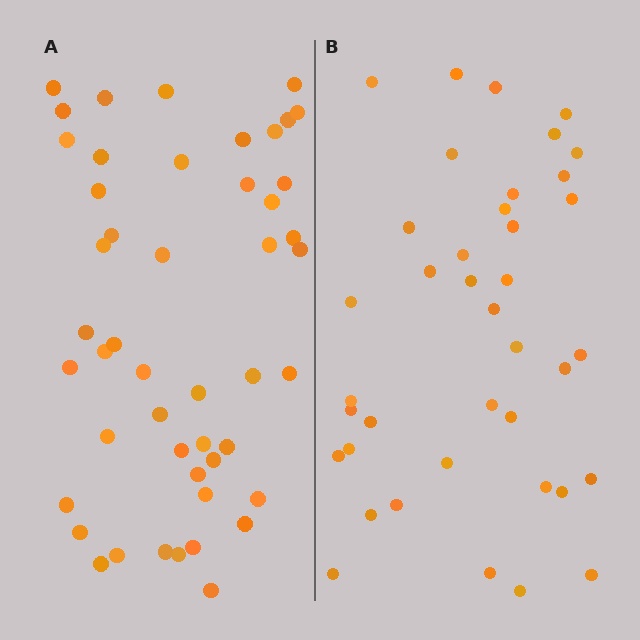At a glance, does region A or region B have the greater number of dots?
Region A (the left region) has more dots.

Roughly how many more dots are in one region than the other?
Region A has roughly 8 or so more dots than region B.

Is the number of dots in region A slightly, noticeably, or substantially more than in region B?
Region A has only slightly more — the two regions are fairly close. The ratio is roughly 1.2 to 1.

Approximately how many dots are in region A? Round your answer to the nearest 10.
About 50 dots. (The exact count is 48, which rounds to 50.)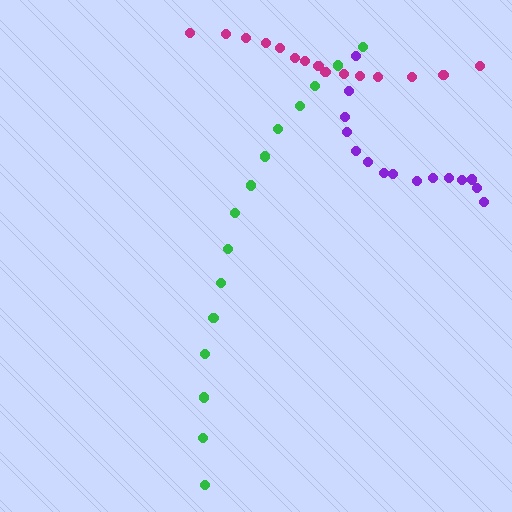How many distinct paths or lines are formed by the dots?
There are 3 distinct paths.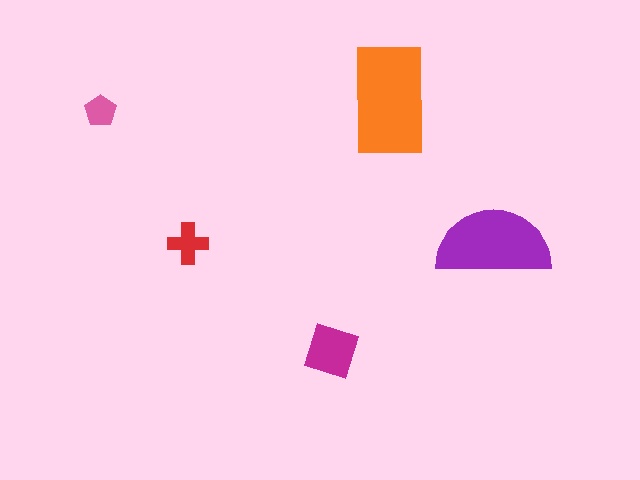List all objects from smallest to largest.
The pink pentagon, the red cross, the magenta diamond, the purple semicircle, the orange rectangle.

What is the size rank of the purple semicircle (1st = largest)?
2nd.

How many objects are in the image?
There are 5 objects in the image.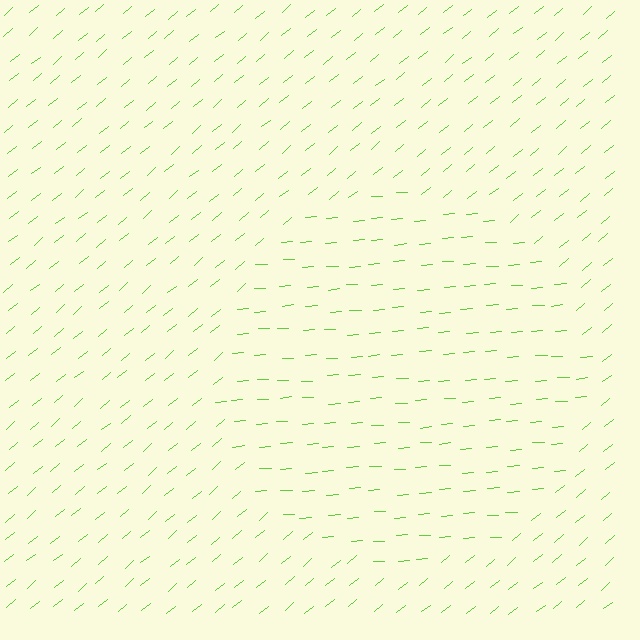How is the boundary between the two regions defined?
The boundary is defined purely by a change in line orientation (approximately 35 degrees difference). All lines are the same color and thickness.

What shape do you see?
I see a circle.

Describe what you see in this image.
The image is filled with small lime line segments. A circle region in the image has lines oriented differently from the surrounding lines, creating a visible texture boundary.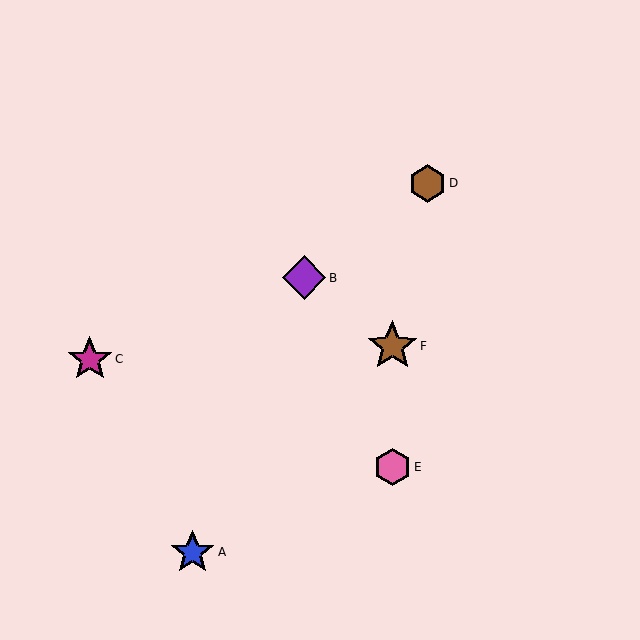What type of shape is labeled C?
Shape C is a magenta star.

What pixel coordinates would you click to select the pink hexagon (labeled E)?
Click at (392, 467) to select the pink hexagon E.